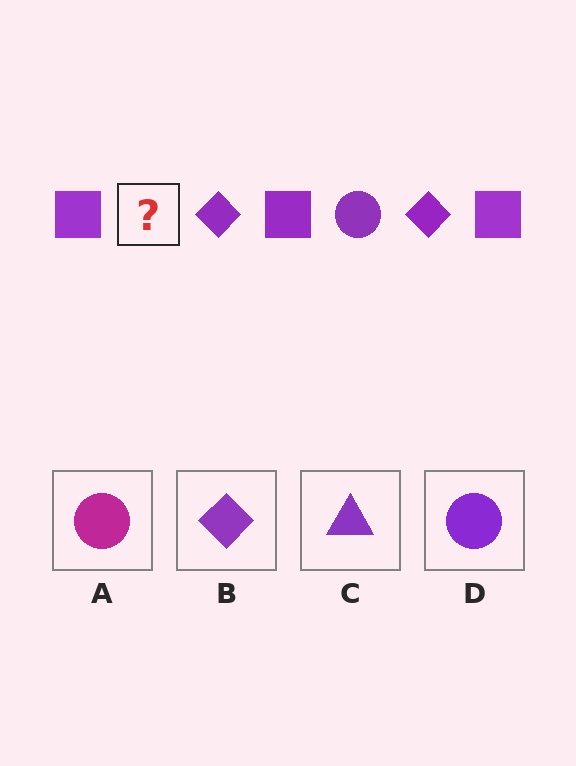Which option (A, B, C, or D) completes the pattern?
D.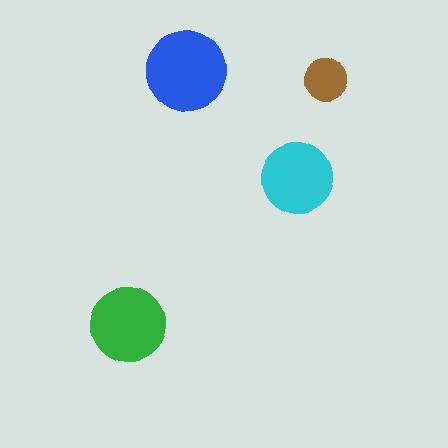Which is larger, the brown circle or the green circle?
The green one.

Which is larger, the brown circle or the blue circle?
The blue one.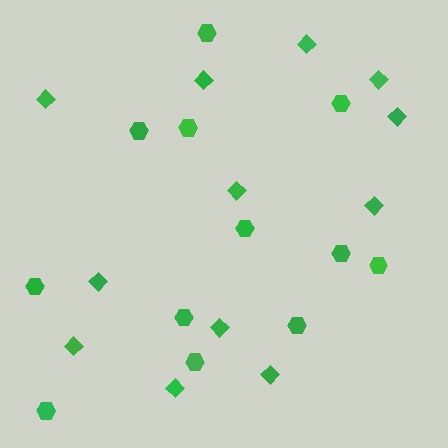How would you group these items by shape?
There are 2 groups: one group of diamonds (12) and one group of hexagons (12).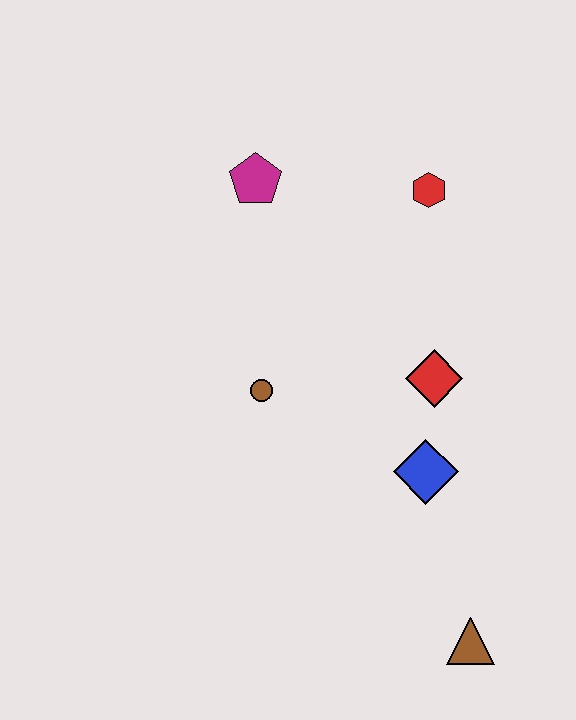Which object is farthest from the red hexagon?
The brown triangle is farthest from the red hexagon.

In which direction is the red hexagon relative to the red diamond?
The red hexagon is above the red diamond.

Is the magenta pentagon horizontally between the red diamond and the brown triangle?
No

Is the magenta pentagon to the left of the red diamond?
Yes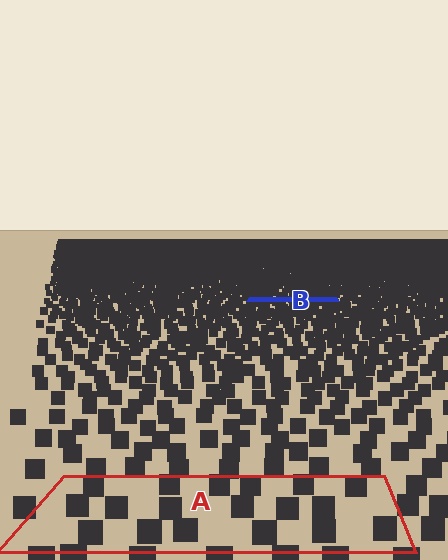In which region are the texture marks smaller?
The texture marks are smaller in region B, because it is farther away.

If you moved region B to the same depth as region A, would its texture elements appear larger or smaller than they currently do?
They would appear larger. At a closer depth, the same texture elements are projected at a bigger on-screen size.